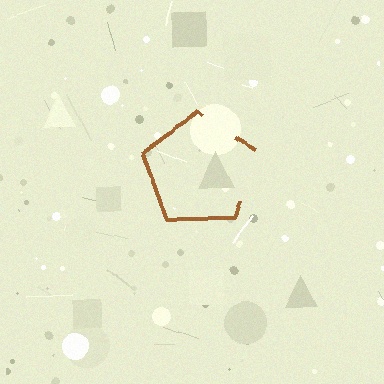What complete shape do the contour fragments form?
The contour fragments form a pentagon.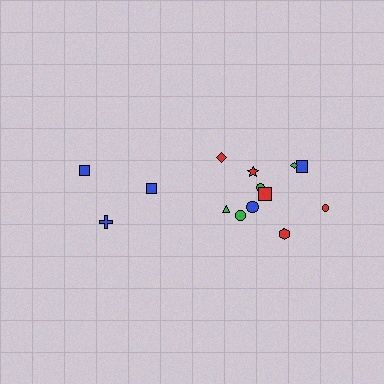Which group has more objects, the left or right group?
The right group.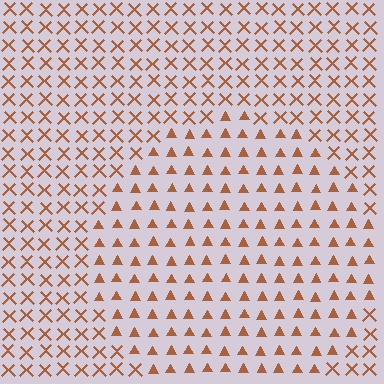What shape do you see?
I see a circle.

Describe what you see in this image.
The image is filled with small brown elements arranged in a uniform grid. A circle-shaped region contains triangles, while the surrounding area contains X marks. The boundary is defined purely by the change in element shape.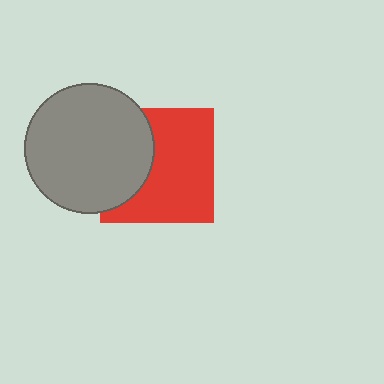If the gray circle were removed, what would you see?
You would see the complete red square.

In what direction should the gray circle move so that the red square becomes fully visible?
The gray circle should move left. That is the shortest direction to clear the overlap and leave the red square fully visible.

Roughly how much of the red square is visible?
About half of it is visible (roughly 64%).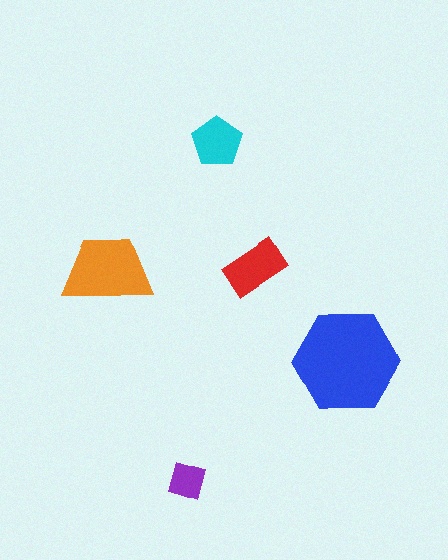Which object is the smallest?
The purple diamond.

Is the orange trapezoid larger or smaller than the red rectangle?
Larger.